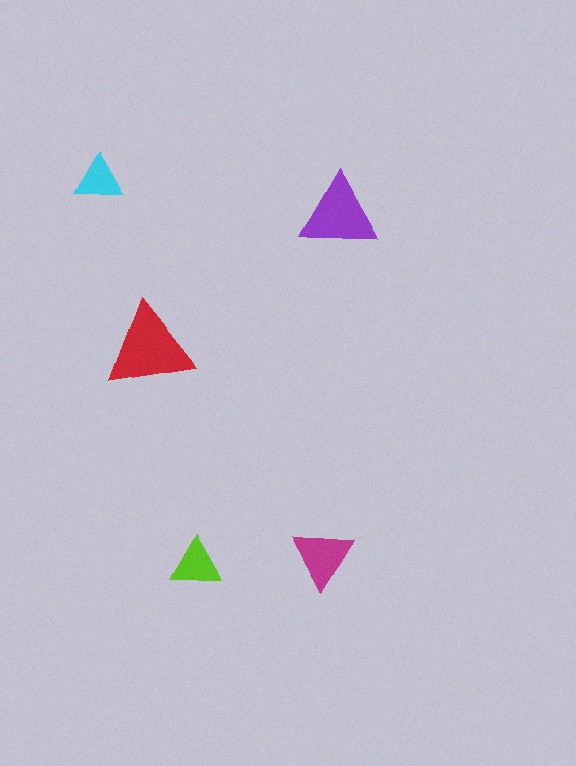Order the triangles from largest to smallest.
the red one, the purple one, the magenta one, the lime one, the cyan one.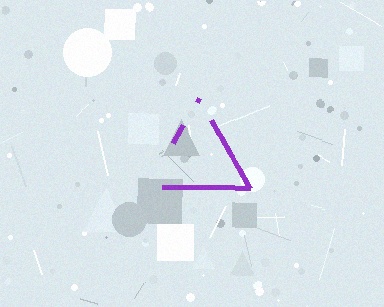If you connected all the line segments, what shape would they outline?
They would outline a triangle.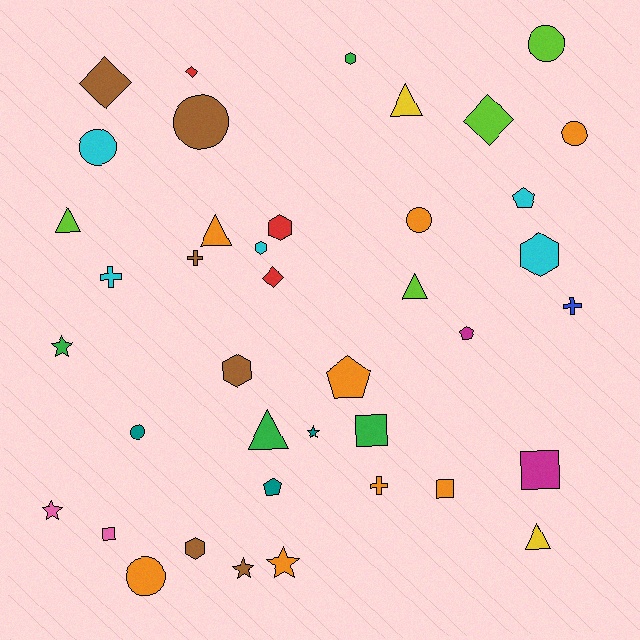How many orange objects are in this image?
There are 8 orange objects.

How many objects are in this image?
There are 40 objects.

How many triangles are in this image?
There are 6 triangles.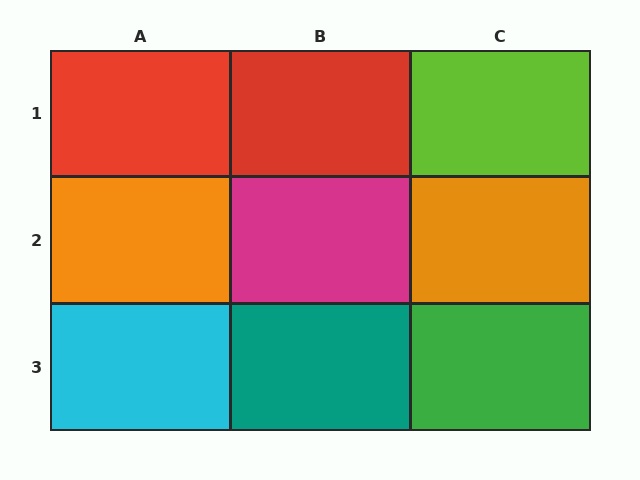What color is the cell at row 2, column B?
Magenta.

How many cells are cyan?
1 cell is cyan.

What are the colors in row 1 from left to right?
Red, red, lime.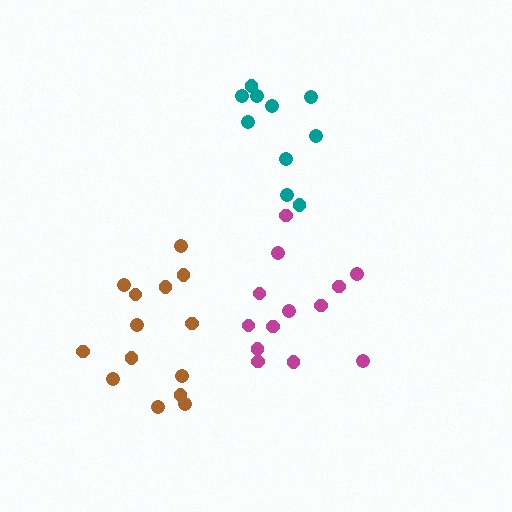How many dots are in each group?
Group 1: 10 dots, Group 2: 14 dots, Group 3: 13 dots (37 total).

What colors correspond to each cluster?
The clusters are colored: teal, brown, magenta.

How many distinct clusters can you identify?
There are 3 distinct clusters.